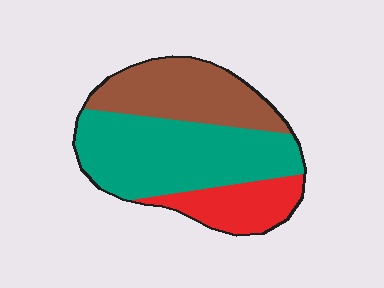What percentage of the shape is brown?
Brown takes up about one third (1/3) of the shape.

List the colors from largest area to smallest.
From largest to smallest: teal, brown, red.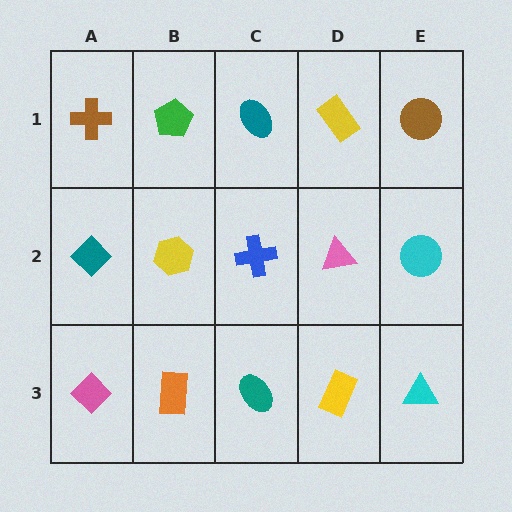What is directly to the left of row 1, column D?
A teal ellipse.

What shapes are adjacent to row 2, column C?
A teal ellipse (row 1, column C), a teal ellipse (row 3, column C), a yellow hexagon (row 2, column B), a pink triangle (row 2, column D).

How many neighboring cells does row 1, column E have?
2.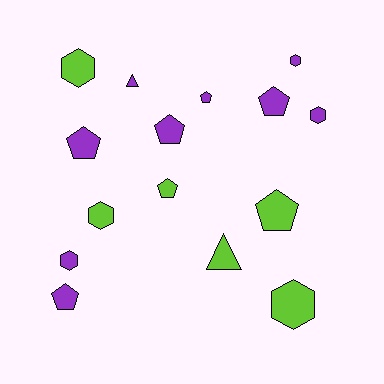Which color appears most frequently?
Purple, with 9 objects.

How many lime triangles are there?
There is 1 lime triangle.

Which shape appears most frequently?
Pentagon, with 7 objects.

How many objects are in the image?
There are 15 objects.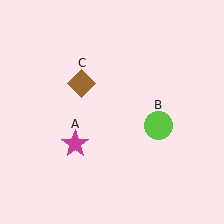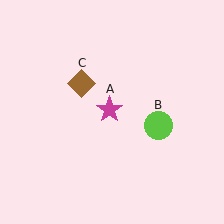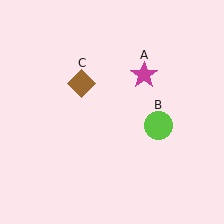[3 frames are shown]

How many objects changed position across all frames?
1 object changed position: magenta star (object A).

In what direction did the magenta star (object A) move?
The magenta star (object A) moved up and to the right.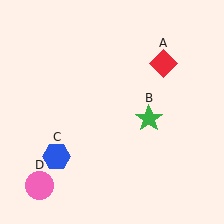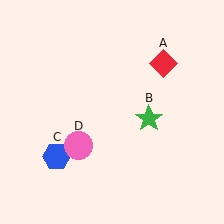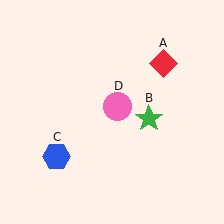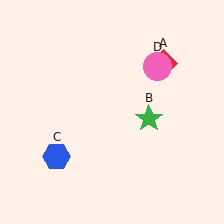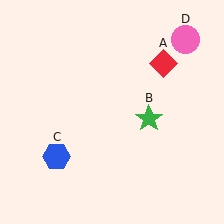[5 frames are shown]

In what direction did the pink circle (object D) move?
The pink circle (object D) moved up and to the right.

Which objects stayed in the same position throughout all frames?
Red diamond (object A) and green star (object B) and blue hexagon (object C) remained stationary.